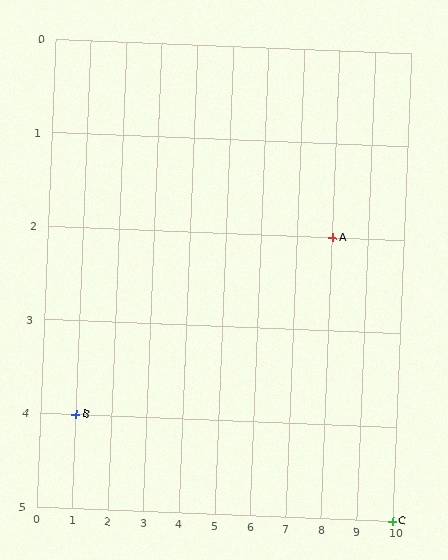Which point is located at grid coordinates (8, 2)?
Point A is at (8, 2).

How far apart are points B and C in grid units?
Points B and C are 9 columns and 1 row apart (about 9.1 grid units diagonally).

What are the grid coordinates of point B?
Point B is at grid coordinates (1, 4).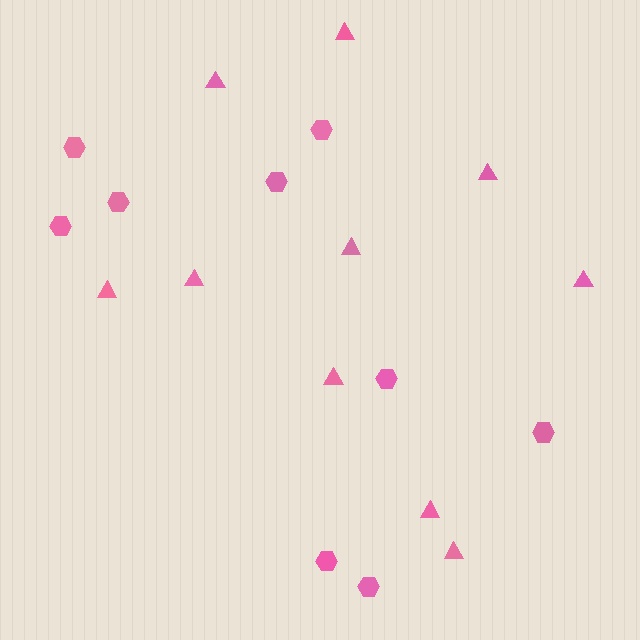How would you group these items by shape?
There are 2 groups: one group of hexagons (9) and one group of triangles (10).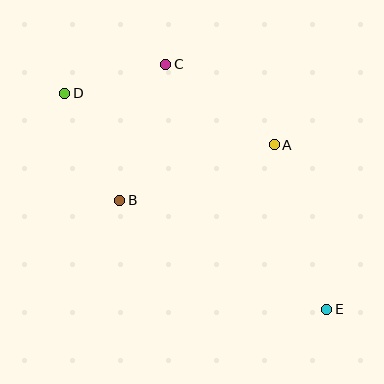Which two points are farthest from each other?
Points D and E are farthest from each other.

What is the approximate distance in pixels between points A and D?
The distance between A and D is approximately 215 pixels.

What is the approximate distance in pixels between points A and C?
The distance between A and C is approximately 135 pixels.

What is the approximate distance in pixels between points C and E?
The distance between C and E is approximately 293 pixels.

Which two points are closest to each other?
Points C and D are closest to each other.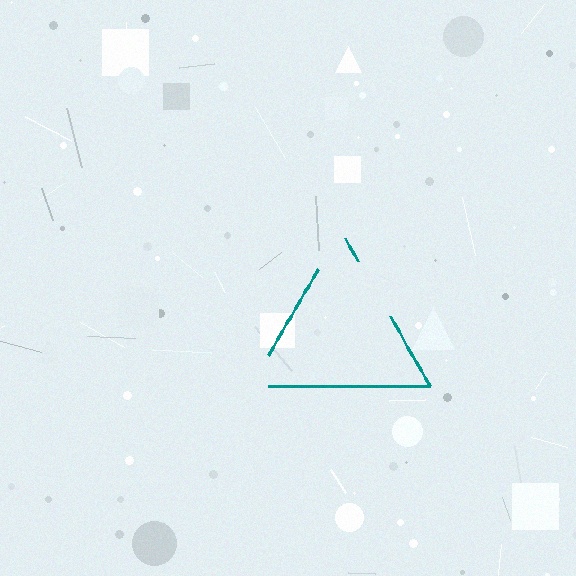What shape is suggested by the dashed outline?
The dashed outline suggests a triangle.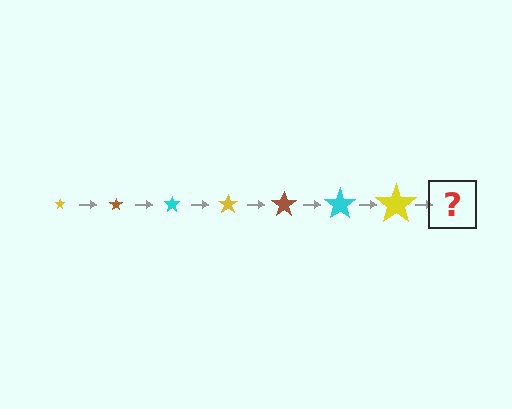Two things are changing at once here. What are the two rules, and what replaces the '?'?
The two rules are that the star grows larger each step and the color cycles through yellow, brown, and cyan. The '?' should be a brown star, larger than the previous one.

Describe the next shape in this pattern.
It should be a brown star, larger than the previous one.